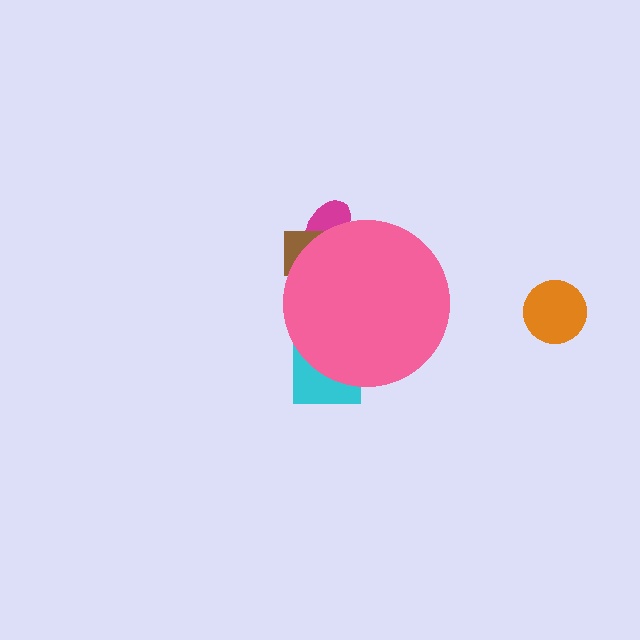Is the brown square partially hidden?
Yes, the brown square is partially hidden behind the pink circle.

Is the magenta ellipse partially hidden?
Yes, the magenta ellipse is partially hidden behind the pink circle.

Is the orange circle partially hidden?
No, the orange circle is fully visible.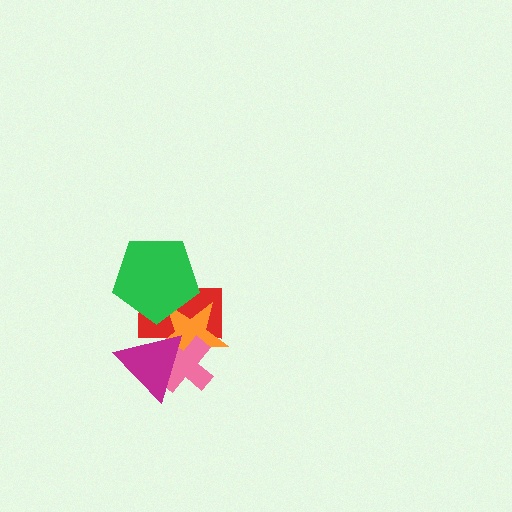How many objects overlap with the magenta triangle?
3 objects overlap with the magenta triangle.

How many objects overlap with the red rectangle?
4 objects overlap with the red rectangle.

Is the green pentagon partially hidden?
No, no other shape covers it.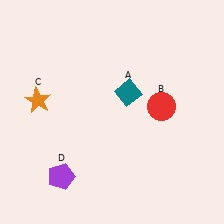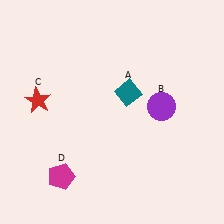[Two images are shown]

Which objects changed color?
B changed from red to purple. C changed from orange to red. D changed from purple to magenta.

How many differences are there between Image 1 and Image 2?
There are 3 differences between the two images.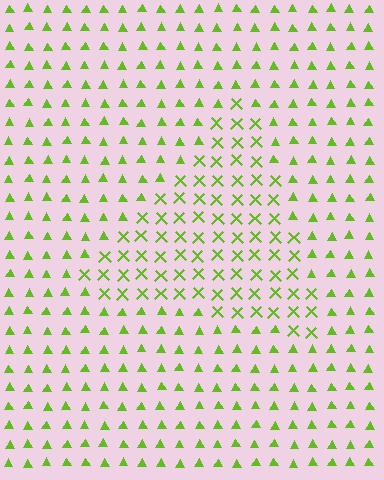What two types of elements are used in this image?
The image uses X marks inside the triangle region and triangles outside it.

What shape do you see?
I see a triangle.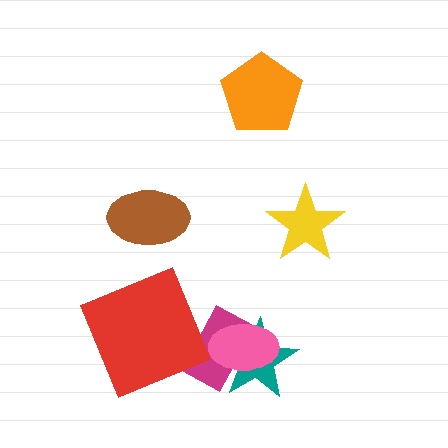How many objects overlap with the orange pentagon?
0 objects overlap with the orange pentagon.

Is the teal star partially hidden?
Yes, it is partially covered by another shape.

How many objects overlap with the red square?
1 object overlaps with the red square.